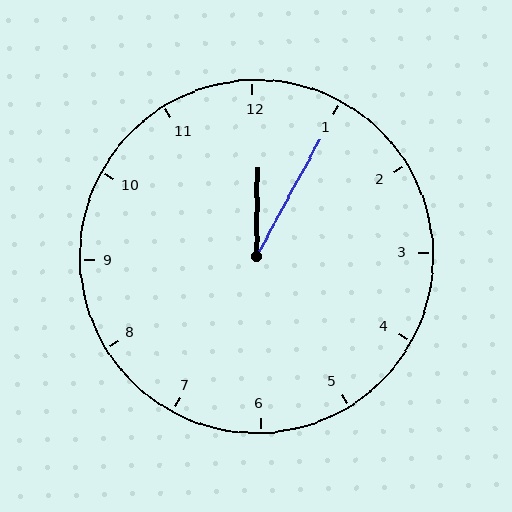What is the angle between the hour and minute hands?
Approximately 28 degrees.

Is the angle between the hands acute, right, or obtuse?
It is acute.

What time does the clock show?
12:05.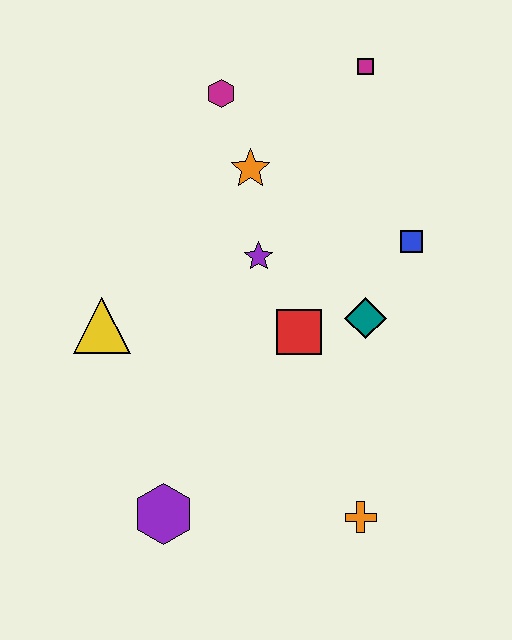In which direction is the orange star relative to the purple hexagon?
The orange star is above the purple hexagon.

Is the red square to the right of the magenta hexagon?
Yes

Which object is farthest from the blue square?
The purple hexagon is farthest from the blue square.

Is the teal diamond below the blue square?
Yes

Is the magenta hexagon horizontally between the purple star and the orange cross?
No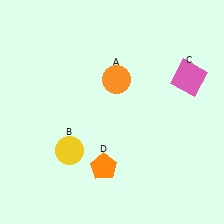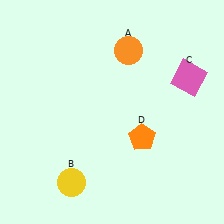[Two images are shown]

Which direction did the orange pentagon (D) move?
The orange pentagon (D) moved right.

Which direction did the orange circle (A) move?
The orange circle (A) moved up.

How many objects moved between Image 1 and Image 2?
3 objects moved between the two images.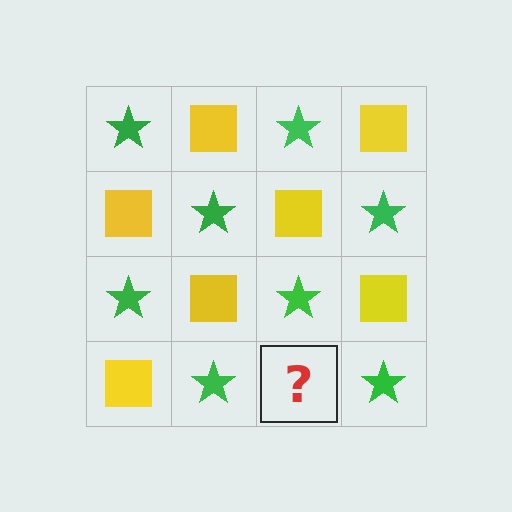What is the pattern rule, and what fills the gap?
The rule is that it alternates green star and yellow square in a checkerboard pattern. The gap should be filled with a yellow square.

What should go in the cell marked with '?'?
The missing cell should contain a yellow square.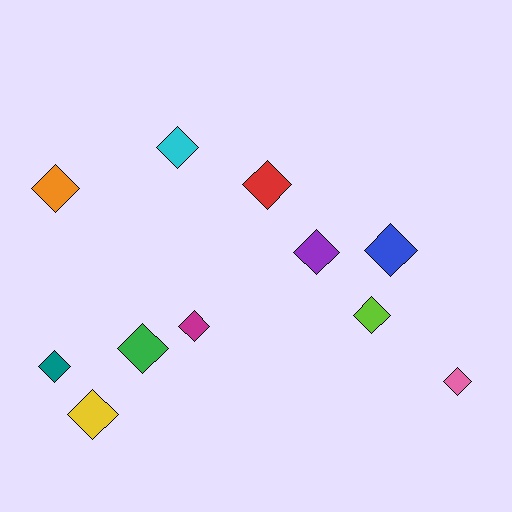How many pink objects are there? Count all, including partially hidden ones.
There is 1 pink object.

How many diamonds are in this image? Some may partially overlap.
There are 11 diamonds.